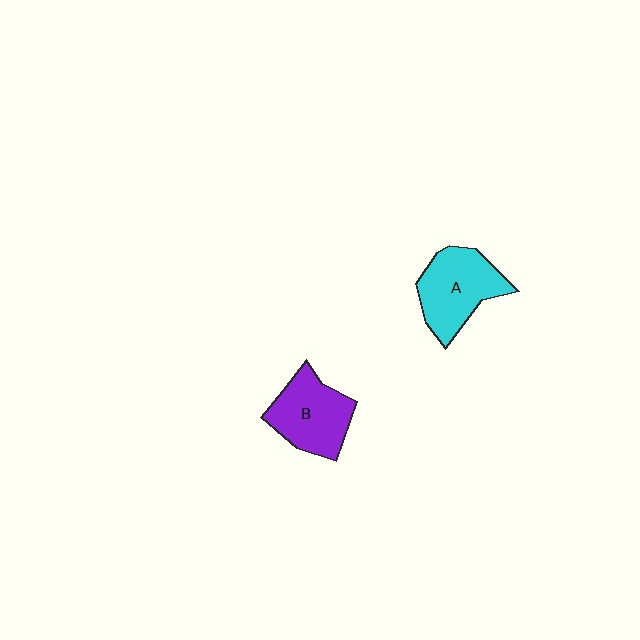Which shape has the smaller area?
Shape B (purple).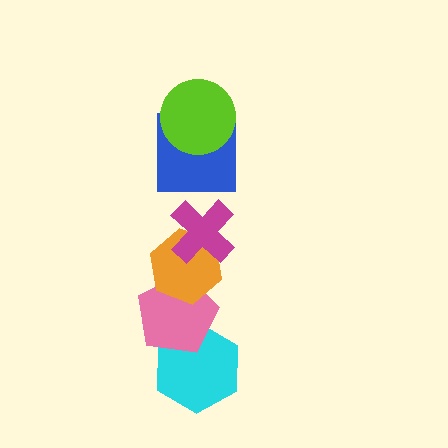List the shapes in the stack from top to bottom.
From top to bottom: the lime circle, the blue square, the magenta cross, the orange hexagon, the pink pentagon, the cyan hexagon.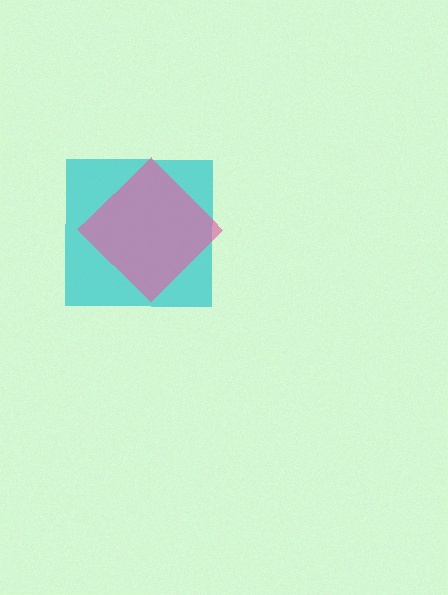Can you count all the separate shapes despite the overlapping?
Yes, there are 2 separate shapes.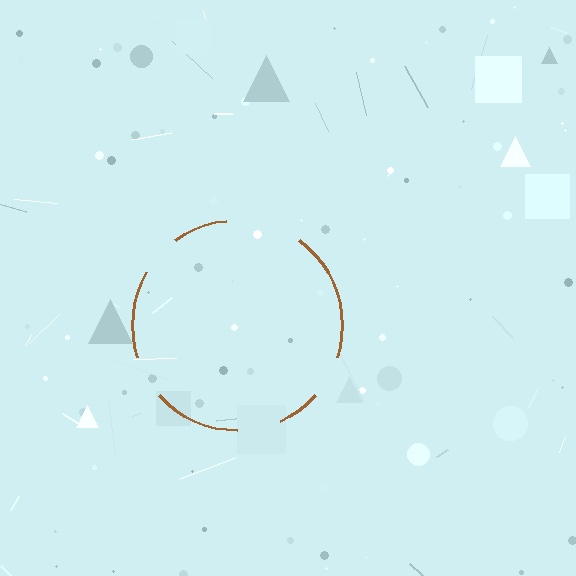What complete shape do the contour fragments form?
The contour fragments form a circle.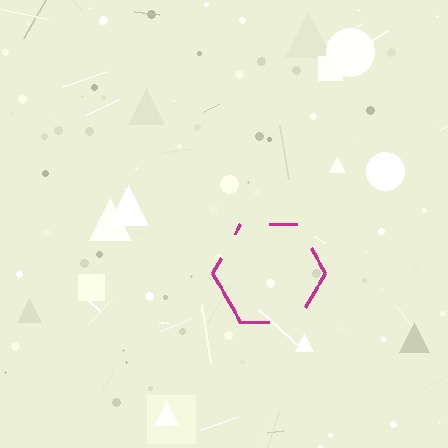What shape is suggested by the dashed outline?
The dashed outline suggests a hexagon.